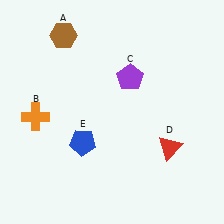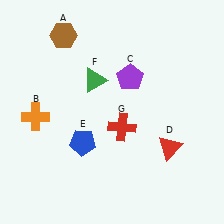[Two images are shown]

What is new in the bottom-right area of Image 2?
A red cross (G) was added in the bottom-right area of Image 2.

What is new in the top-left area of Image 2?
A green triangle (F) was added in the top-left area of Image 2.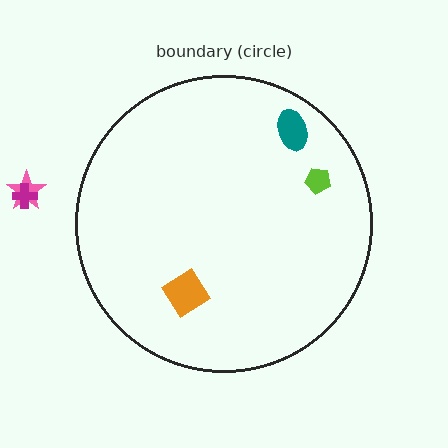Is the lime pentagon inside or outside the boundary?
Inside.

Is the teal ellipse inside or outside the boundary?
Inside.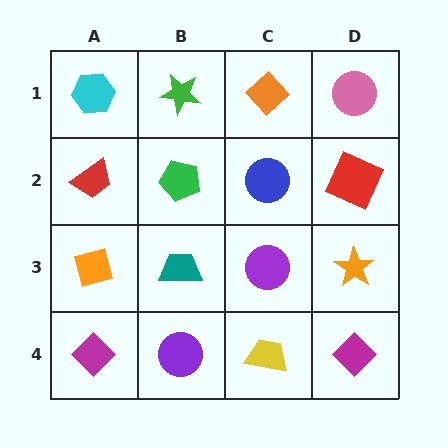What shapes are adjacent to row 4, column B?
A teal trapezoid (row 3, column B), a magenta diamond (row 4, column A), a yellow trapezoid (row 4, column C).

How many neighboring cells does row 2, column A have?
3.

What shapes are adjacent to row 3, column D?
A red square (row 2, column D), a magenta diamond (row 4, column D), a purple circle (row 3, column C).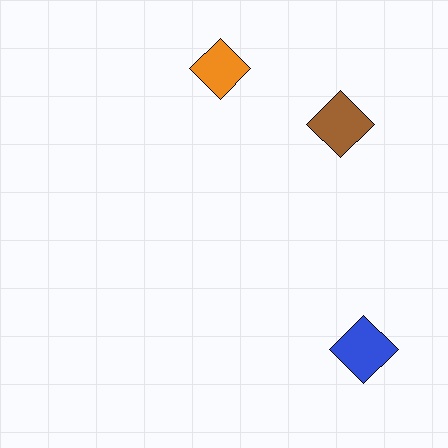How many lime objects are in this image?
There are no lime objects.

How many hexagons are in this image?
There are no hexagons.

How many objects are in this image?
There are 3 objects.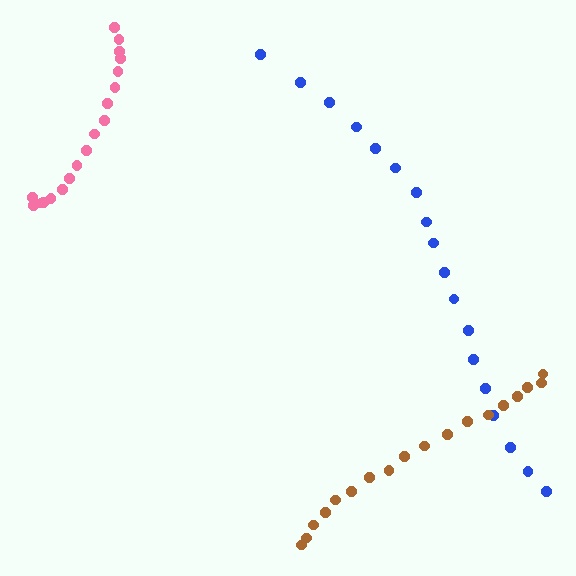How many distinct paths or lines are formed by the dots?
There are 3 distinct paths.